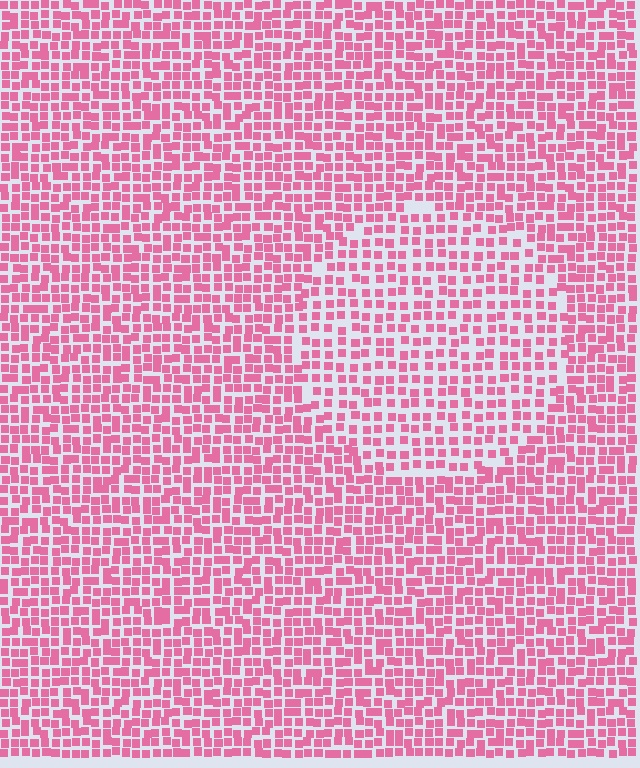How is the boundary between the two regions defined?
The boundary is defined by a change in element density (approximately 1.5x ratio). All elements are the same color, size, and shape.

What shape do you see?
I see a circle.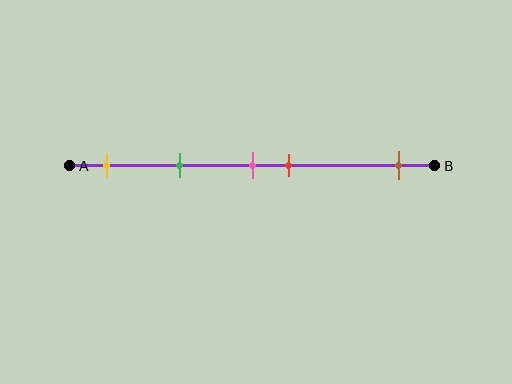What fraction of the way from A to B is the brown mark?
The brown mark is approximately 90% (0.9) of the way from A to B.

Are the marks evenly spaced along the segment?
No, the marks are not evenly spaced.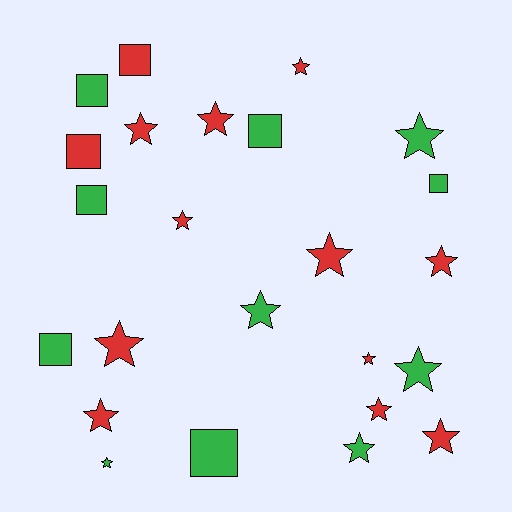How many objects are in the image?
There are 24 objects.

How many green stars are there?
There are 5 green stars.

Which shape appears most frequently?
Star, with 16 objects.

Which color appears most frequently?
Red, with 13 objects.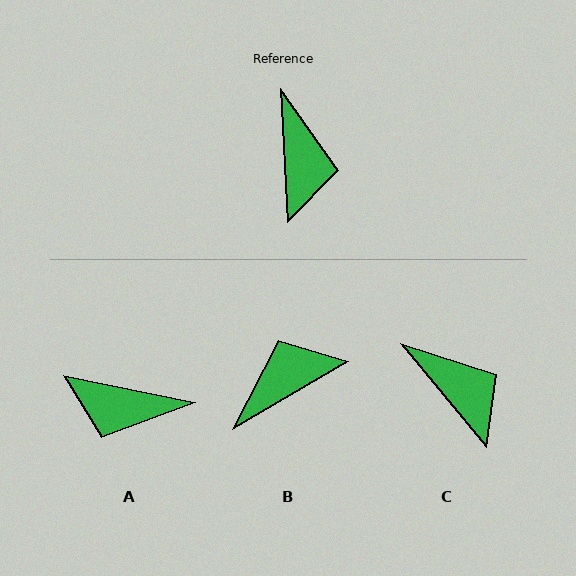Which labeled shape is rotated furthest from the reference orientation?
B, about 118 degrees away.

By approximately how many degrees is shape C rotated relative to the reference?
Approximately 37 degrees counter-clockwise.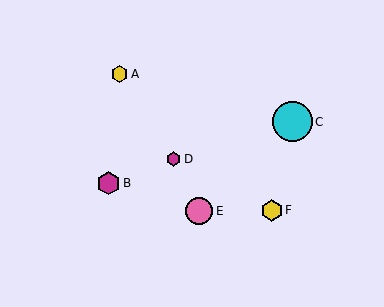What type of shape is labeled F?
Shape F is a yellow hexagon.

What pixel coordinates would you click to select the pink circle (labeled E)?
Click at (199, 211) to select the pink circle E.